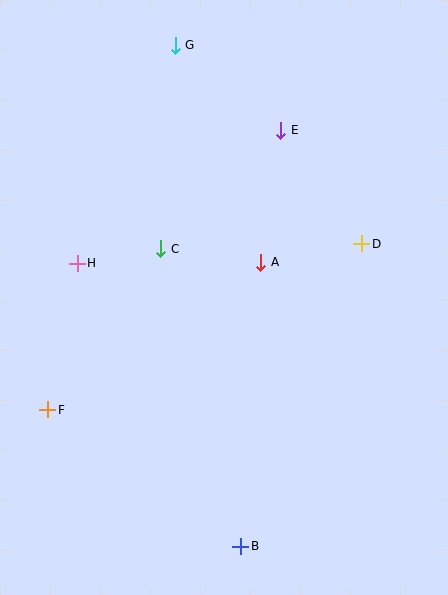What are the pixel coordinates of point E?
Point E is at (281, 130).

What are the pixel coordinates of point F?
Point F is at (48, 410).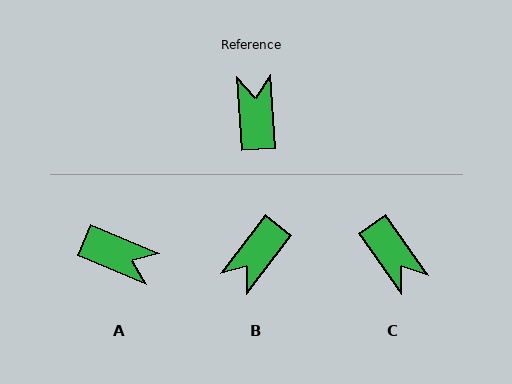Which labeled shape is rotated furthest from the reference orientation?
C, about 149 degrees away.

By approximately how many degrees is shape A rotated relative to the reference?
Approximately 116 degrees clockwise.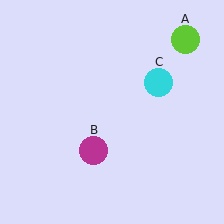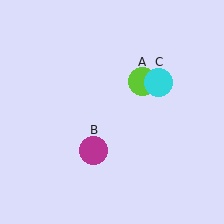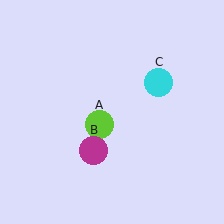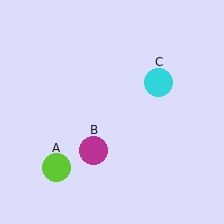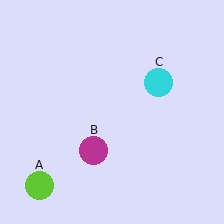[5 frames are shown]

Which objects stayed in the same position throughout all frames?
Magenta circle (object B) and cyan circle (object C) remained stationary.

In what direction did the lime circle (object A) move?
The lime circle (object A) moved down and to the left.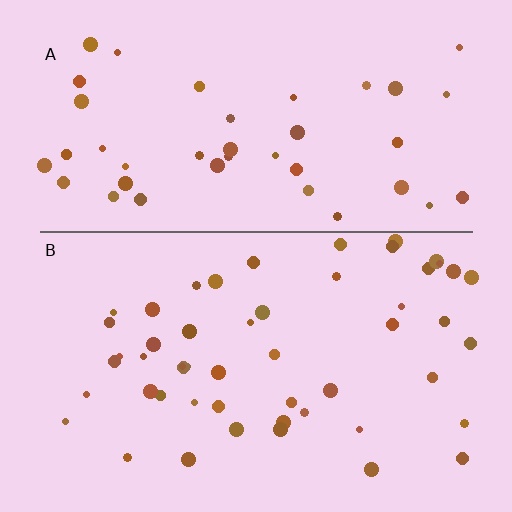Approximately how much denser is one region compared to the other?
Approximately 1.2× — region B over region A.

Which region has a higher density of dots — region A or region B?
B (the bottom).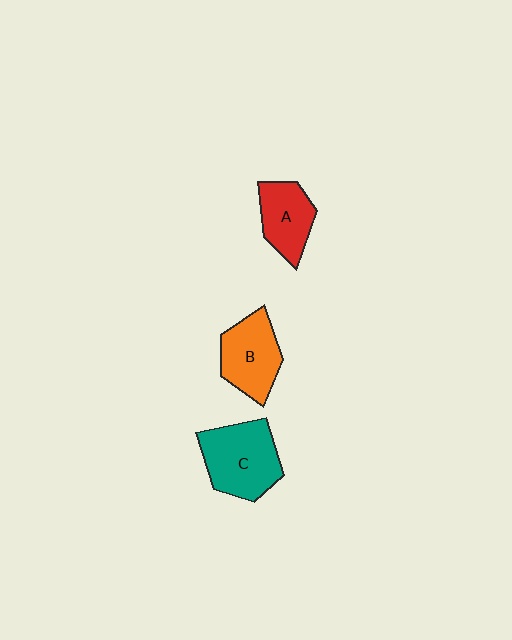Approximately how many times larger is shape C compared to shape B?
Approximately 1.2 times.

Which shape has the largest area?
Shape C (teal).